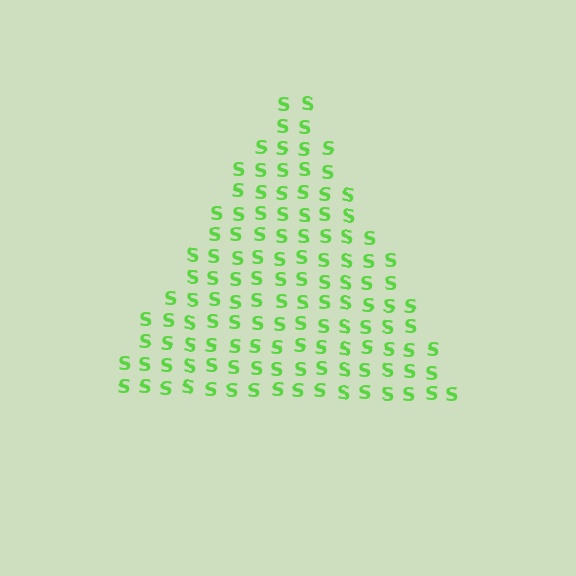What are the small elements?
The small elements are letter S's.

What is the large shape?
The large shape is a triangle.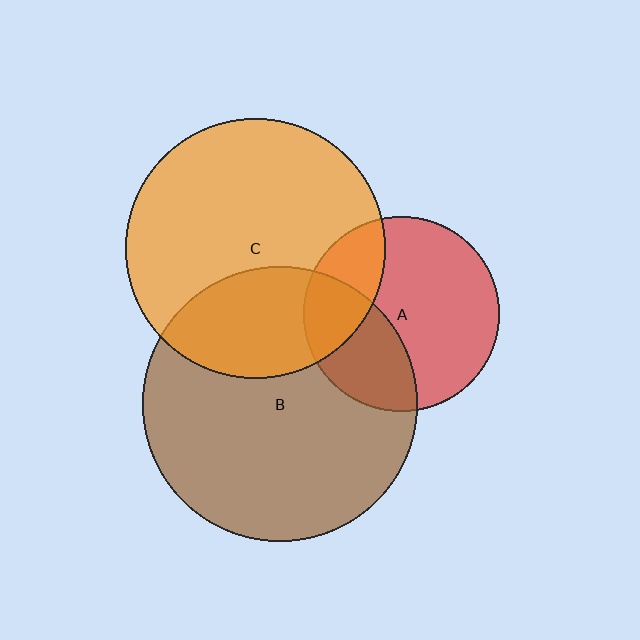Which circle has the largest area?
Circle B (brown).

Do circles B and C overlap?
Yes.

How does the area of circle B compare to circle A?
Approximately 2.0 times.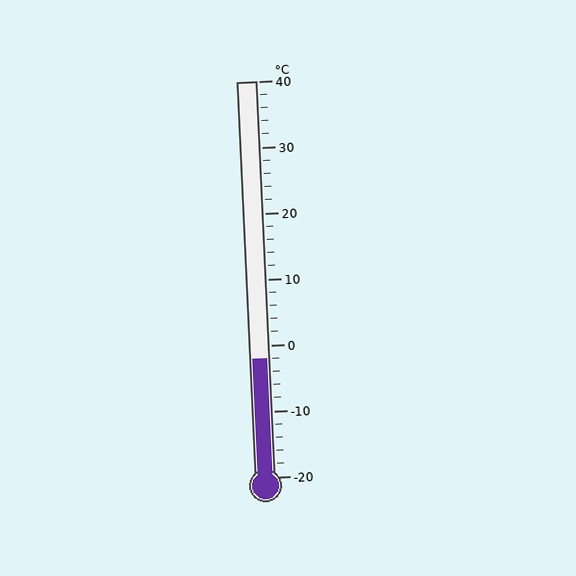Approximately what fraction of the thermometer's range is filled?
The thermometer is filled to approximately 30% of its range.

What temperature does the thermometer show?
The thermometer shows approximately -2°C.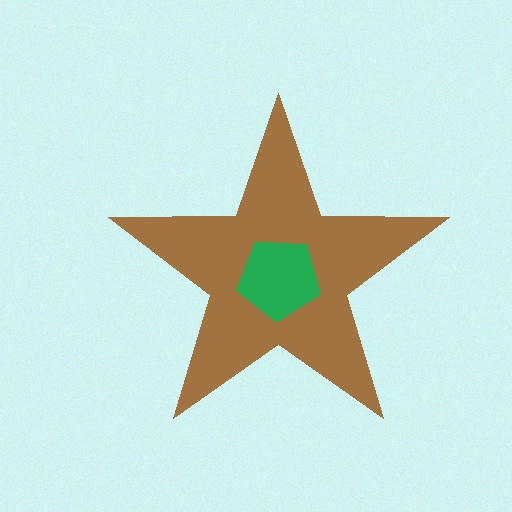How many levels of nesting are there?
2.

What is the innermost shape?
The green pentagon.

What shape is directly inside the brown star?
The green pentagon.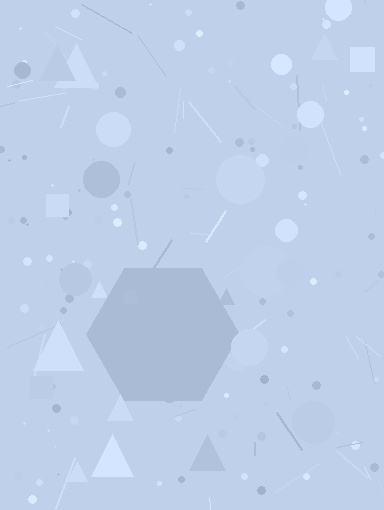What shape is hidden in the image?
A hexagon is hidden in the image.